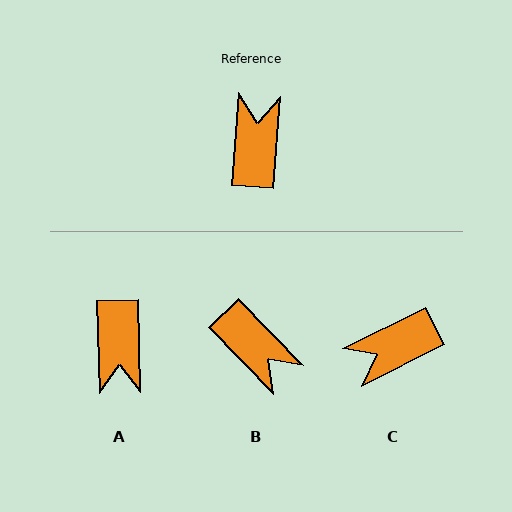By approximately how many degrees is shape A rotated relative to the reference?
Approximately 174 degrees clockwise.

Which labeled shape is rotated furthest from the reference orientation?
A, about 174 degrees away.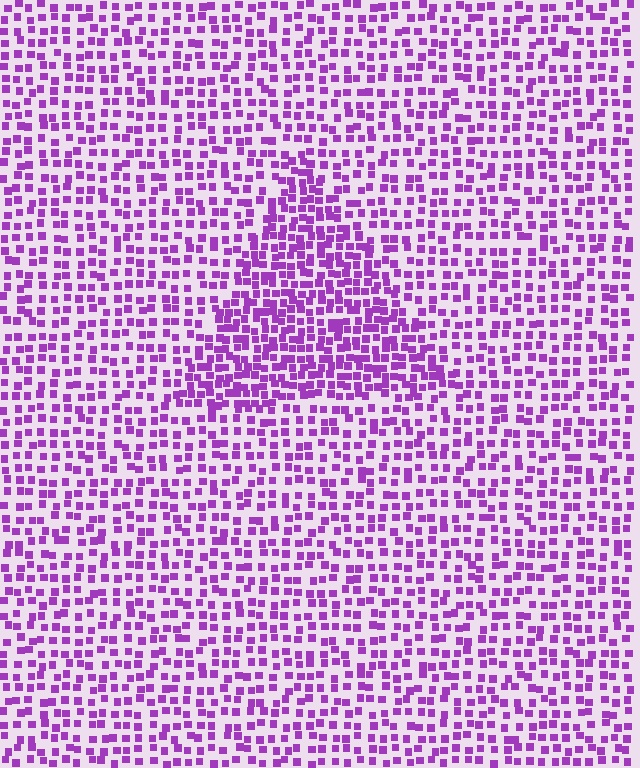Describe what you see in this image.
The image contains small purple elements arranged at two different densities. A triangle-shaped region is visible where the elements are more densely packed than the surrounding area.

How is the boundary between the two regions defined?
The boundary is defined by a change in element density (approximately 1.7x ratio). All elements are the same color, size, and shape.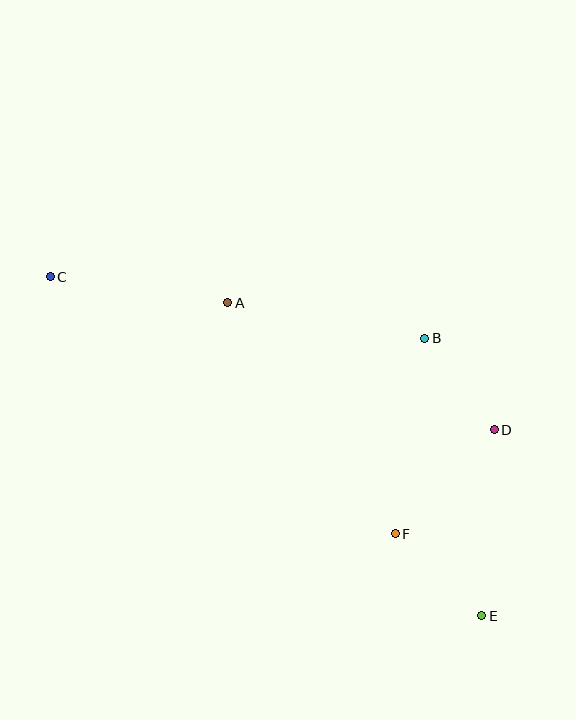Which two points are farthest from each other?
Points C and E are farthest from each other.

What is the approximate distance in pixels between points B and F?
The distance between B and F is approximately 198 pixels.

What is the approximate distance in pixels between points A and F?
The distance between A and F is approximately 285 pixels.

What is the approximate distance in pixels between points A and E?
The distance between A and E is approximately 403 pixels.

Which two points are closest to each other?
Points B and D are closest to each other.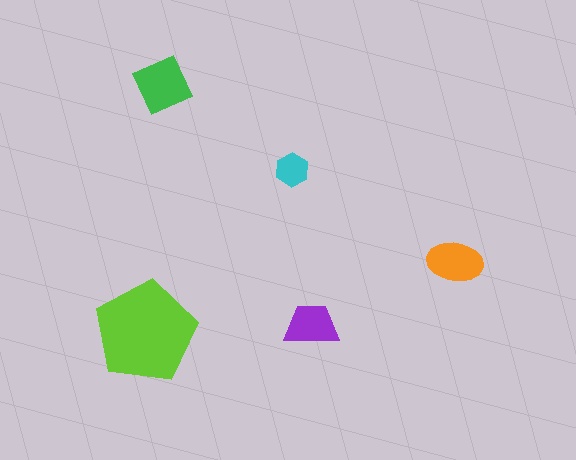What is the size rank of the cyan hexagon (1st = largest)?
5th.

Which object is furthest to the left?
The lime pentagon is leftmost.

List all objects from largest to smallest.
The lime pentagon, the green diamond, the orange ellipse, the purple trapezoid, the cyan hexagon.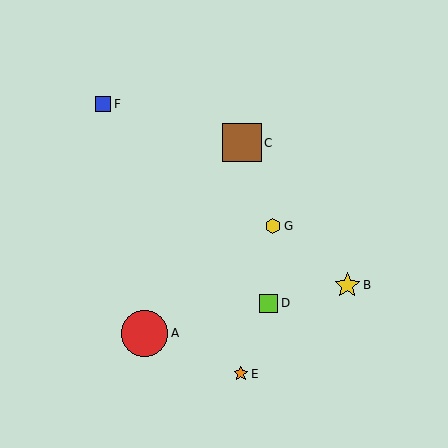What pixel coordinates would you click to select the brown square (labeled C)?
Click at (242, 143) to select the brown square C.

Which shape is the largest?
The red circle (labeled A) is the largest.